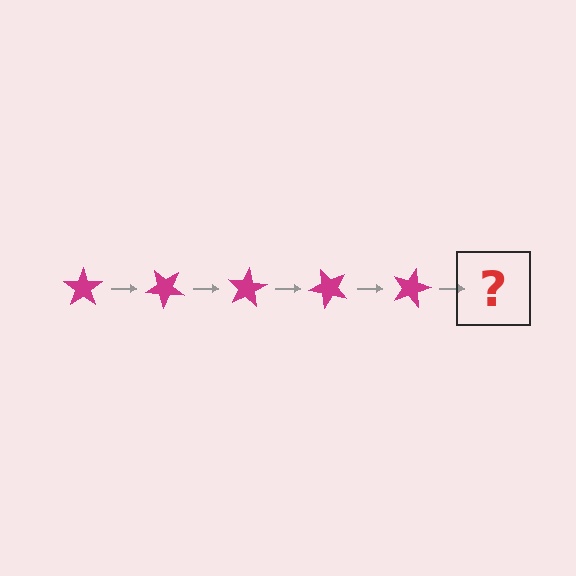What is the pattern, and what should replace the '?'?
The pattern is that the star rotates 40 degrees each step. The '?' should be a magenta star rotated 200 degrees.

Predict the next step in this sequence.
The next step is a magenta star rotated 200 degrees.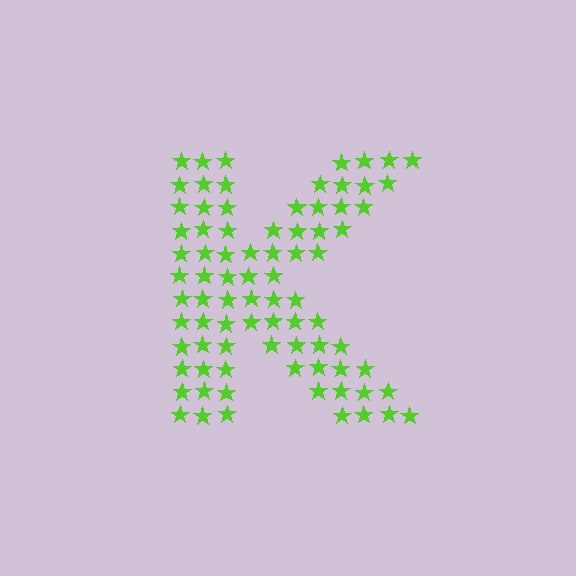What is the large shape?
The large shape is the letter K.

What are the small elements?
The small elements are stars.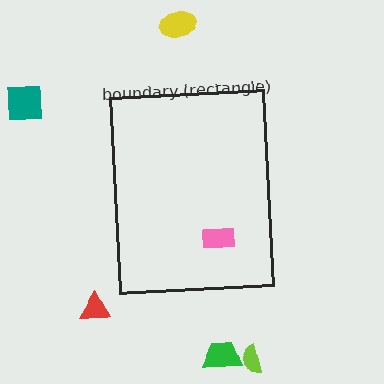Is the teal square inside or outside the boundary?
Outside.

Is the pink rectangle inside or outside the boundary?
Inside.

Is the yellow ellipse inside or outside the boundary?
Outside.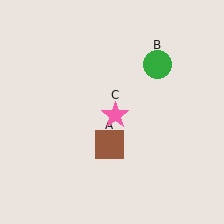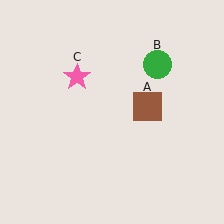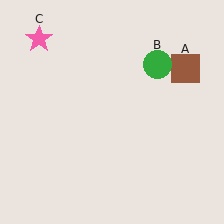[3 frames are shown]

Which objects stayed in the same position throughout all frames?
Green circle (object B) remained stationary.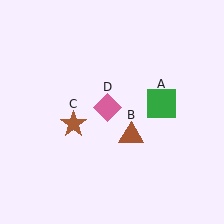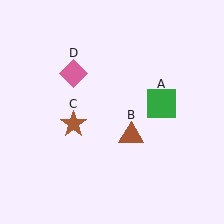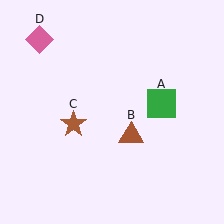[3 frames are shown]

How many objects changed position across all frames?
1 object changed position: pink diamond (object D).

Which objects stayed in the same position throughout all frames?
Green square (object A) and brown triangle (object B) and brown star (object C) remained stationary.